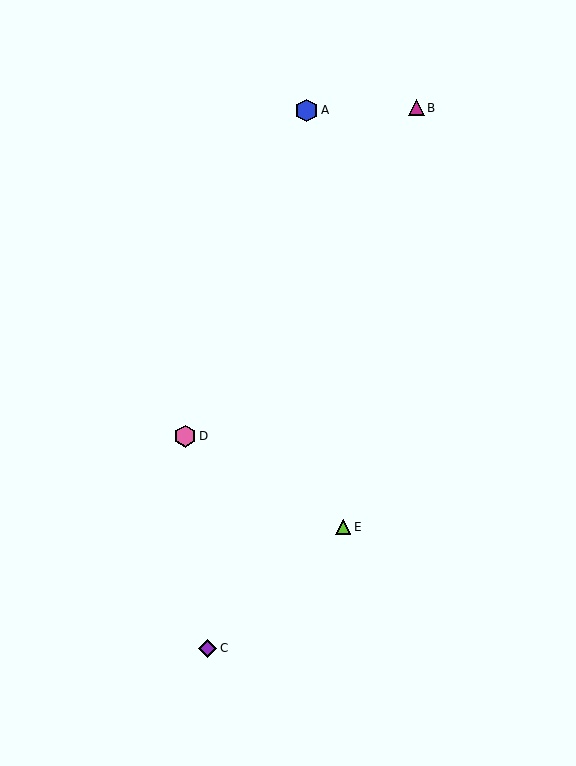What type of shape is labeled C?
Shape C is a purple diamond.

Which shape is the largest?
The blue hexagon (labeled A) is the largest.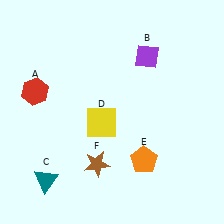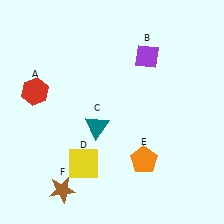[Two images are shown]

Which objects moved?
The objects that moved are: the teal triangle (C), the yellow square (D), the brown star (F).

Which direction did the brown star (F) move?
The brown star (F) moved left.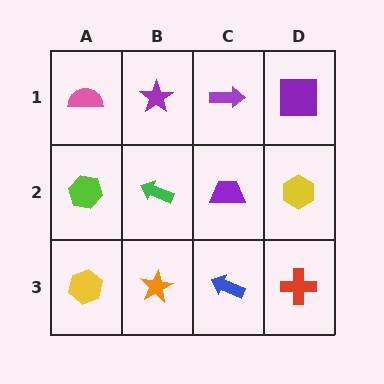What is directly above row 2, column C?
A purple arrow.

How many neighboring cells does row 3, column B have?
3.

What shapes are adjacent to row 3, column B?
A green arrow (row 2, column B), a yellow hexagon (row 3, column A), a blue arrow (row 3, column C).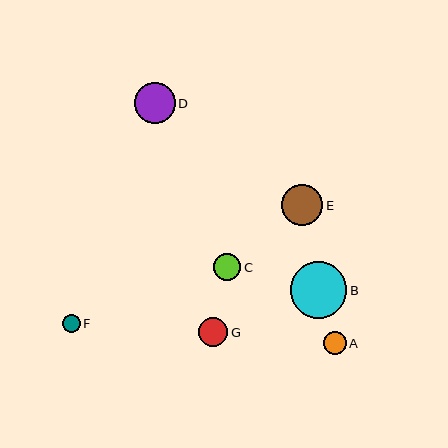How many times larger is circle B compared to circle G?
Circle B is approximately 2.0 times the size of circle G.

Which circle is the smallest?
Circle F is the smallest with a size of approximately 18 pixels.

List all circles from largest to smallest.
From largest to smallest: B, E, D, G, C, A, F.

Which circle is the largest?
Circle B is the largest with a size of approximately 57 pixels.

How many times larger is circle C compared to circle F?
Circle C is approximately 1.6 times the size of circle F.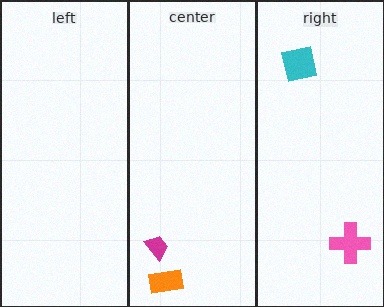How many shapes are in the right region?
2.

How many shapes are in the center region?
2.